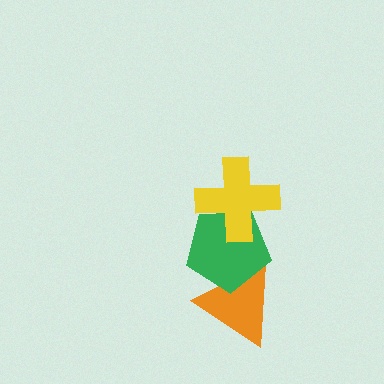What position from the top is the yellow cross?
The yellow cross is 1st from the top.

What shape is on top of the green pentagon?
The yellow cross is on top of the green pentagon.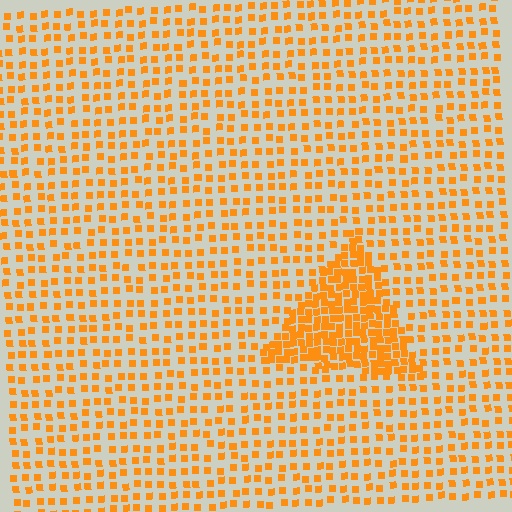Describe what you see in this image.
The image contains small orange elements arranged at two different densities. A triangle-shaped region is visible where the elements are more densely packed than the surrounding area.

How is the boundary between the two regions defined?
The boundary is defined by a change in element density (approximately 2.5x ratio). All elements are the same color, size, and shape.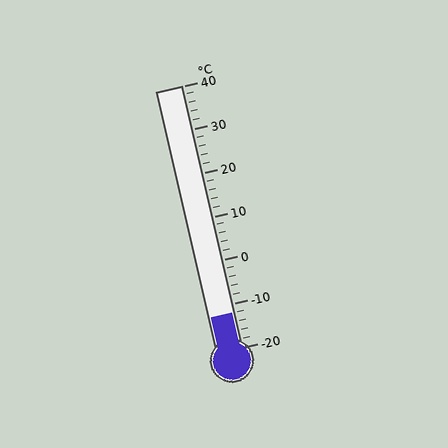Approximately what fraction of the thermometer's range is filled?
The thermometer is filled to approximately 15% of its range.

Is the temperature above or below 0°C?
The temperature is below 0°C.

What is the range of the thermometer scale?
The thermometer scale ranges from -20°C to 40°C.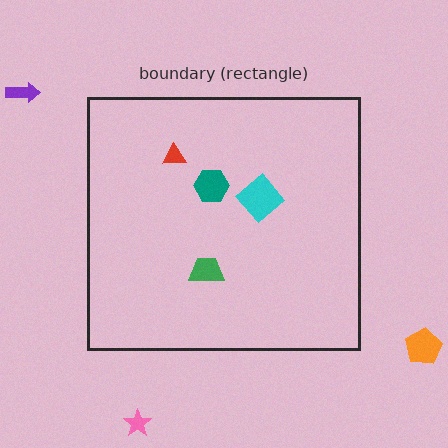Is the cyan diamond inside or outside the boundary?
Inside.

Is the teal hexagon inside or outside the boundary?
Inside.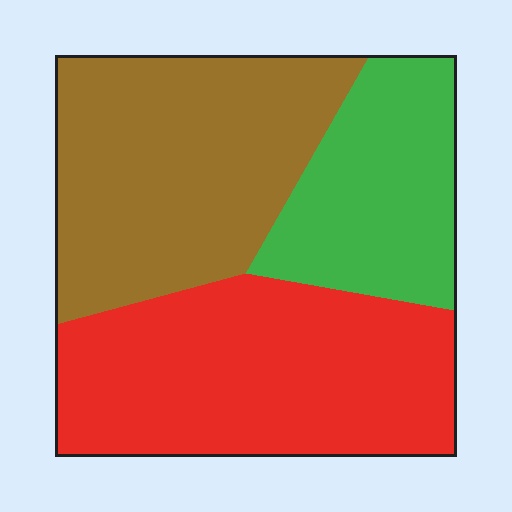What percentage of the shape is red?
Red takes up between a quarter and a half of the shape.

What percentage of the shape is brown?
Brown covers 37% of the shape.